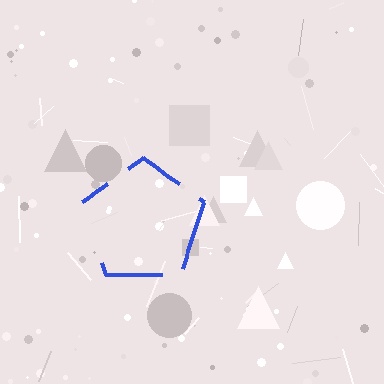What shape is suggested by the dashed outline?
The dashed outline suggests a pentagon.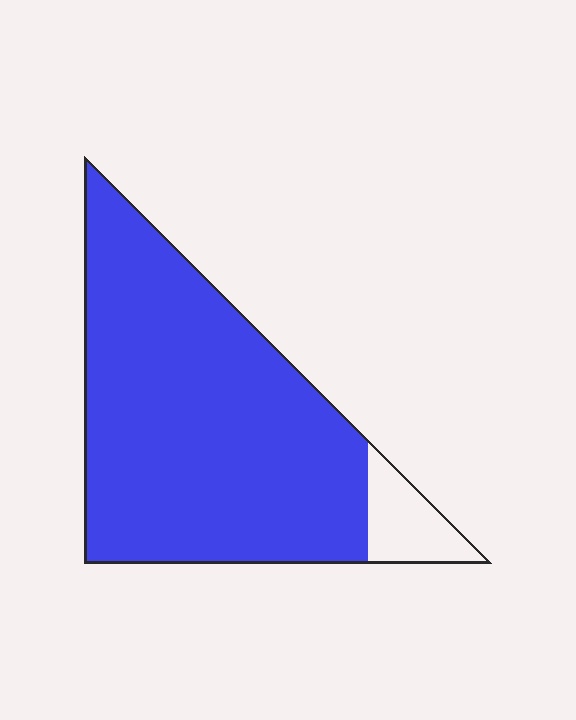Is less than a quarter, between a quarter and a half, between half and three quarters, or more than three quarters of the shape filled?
More than three quarters.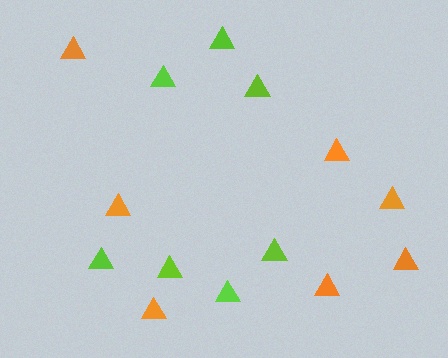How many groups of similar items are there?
There are 2 groups: one group of lime triangles (7) and one group of orange triangles (7).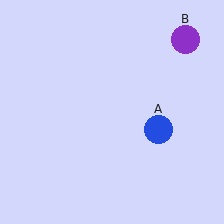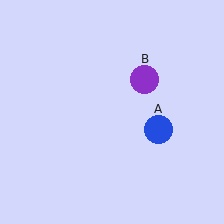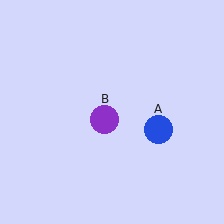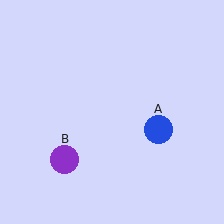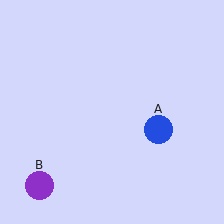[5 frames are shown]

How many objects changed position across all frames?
1 object changed position: purple circle (object B).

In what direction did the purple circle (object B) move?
The purple circle (object B) moved down and to the left.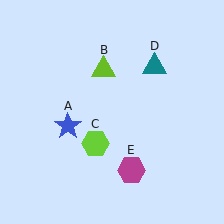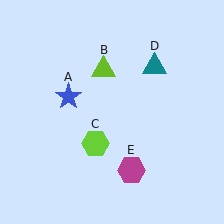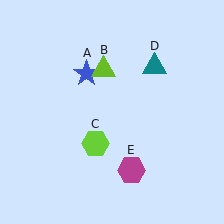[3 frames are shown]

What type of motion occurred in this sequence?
The blue star (object A) rotated clockwise around the center of the scene.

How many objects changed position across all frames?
1 object changed position: blue star (object A).